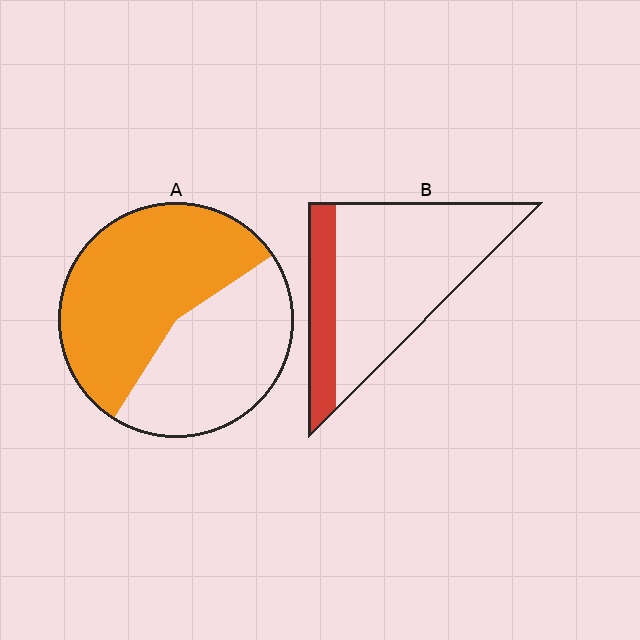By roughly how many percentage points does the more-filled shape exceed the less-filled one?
By roughly 35 percentage points (A over B).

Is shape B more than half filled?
No.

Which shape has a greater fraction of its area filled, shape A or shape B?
Shape A.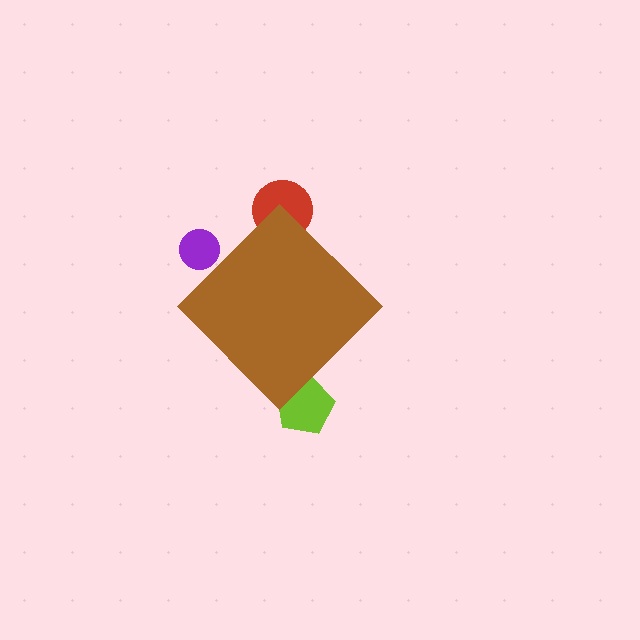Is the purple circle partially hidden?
Yes, the purple circle is partially hidden behind the brown diamond.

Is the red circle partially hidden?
Yes, the red circle is partially hidden behind the brown diamond.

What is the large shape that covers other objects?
A brown diamond.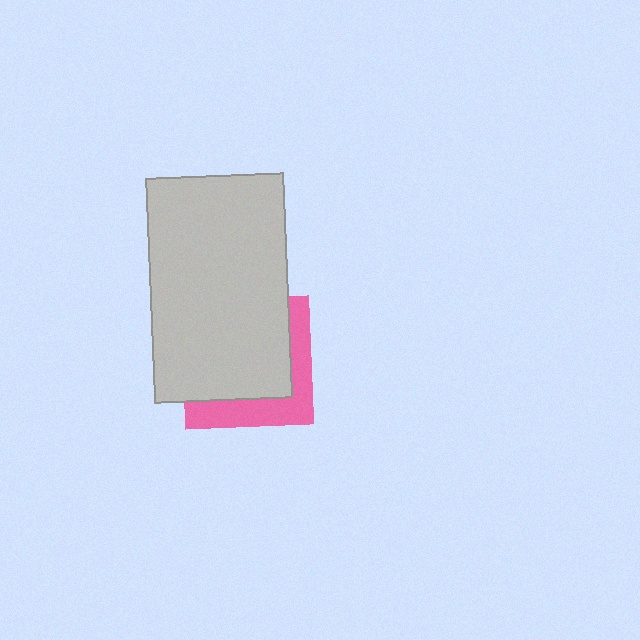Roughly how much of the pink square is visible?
A small part of it is visible (roughly 33%).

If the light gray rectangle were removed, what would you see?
You would see the complete pink square.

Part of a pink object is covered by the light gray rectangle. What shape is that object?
It is a square.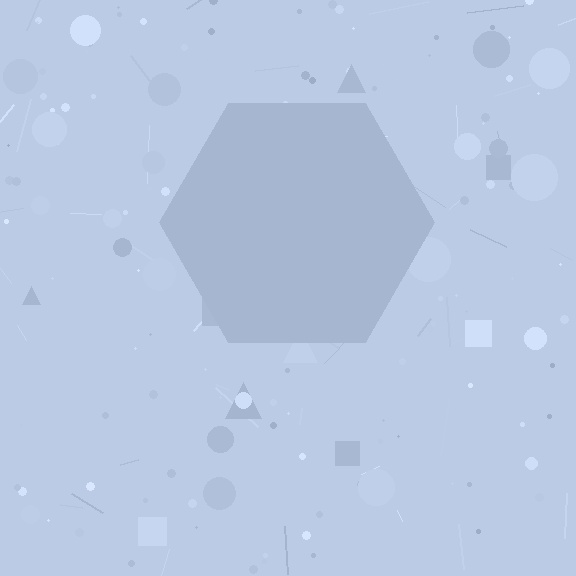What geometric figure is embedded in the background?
A hexagon is embedded in the background.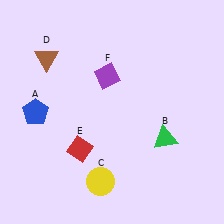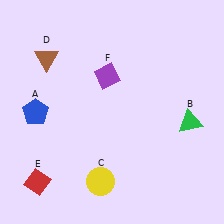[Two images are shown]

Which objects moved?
The objects that moved are: the green triangle (B), the red diamond (E).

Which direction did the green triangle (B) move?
The green triangle (B) moved right.